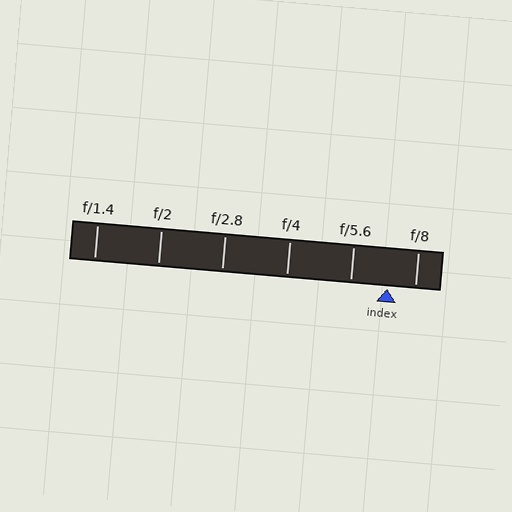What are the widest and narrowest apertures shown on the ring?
The widest aperture shown is f/1.4 and the narrowest is f/8.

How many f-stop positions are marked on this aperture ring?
There are 6 f-stop positions marked.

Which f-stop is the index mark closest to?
The index mark is closest to f/8.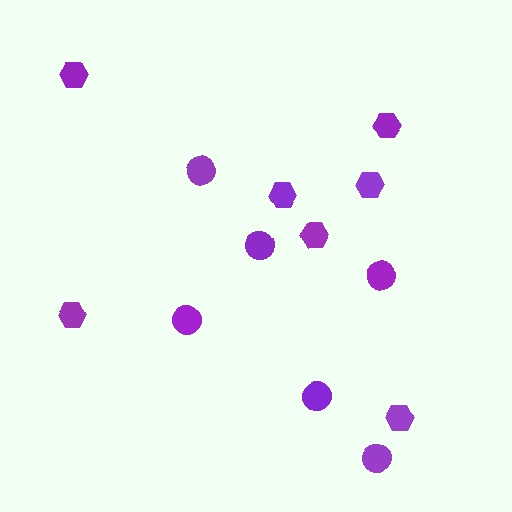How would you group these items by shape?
There are 2 groups: one group of hexagons (7) and one group of circles (6).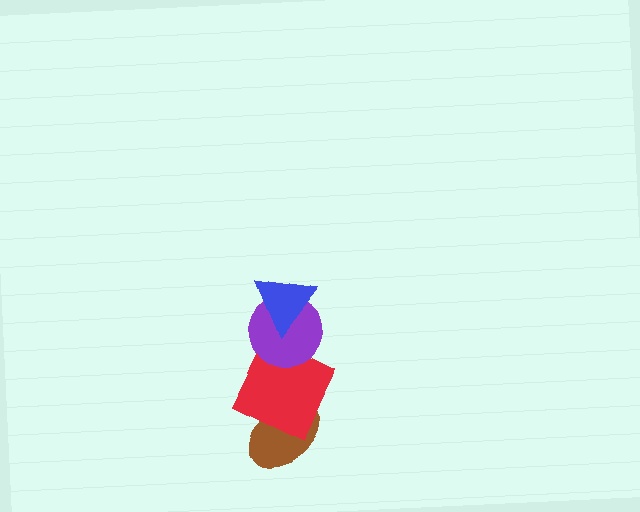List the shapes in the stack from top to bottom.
From top to bottom: the blue triangle, the purple circle, the red square, the brown ellipse.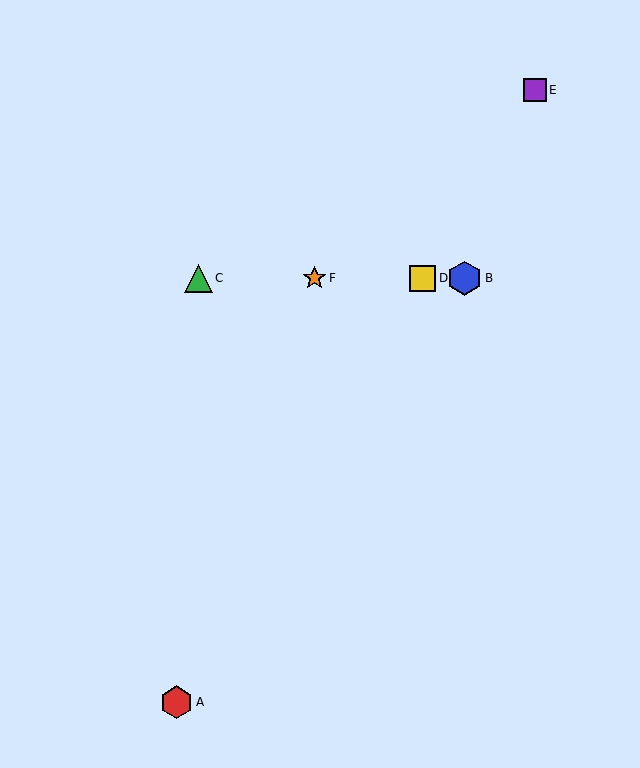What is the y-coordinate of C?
Object C is at y≈278.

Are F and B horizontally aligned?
Yes, both are at y≈278.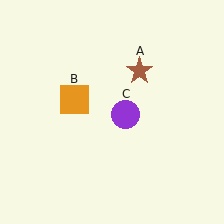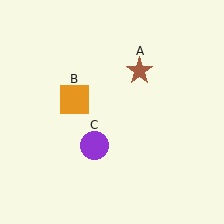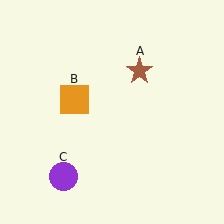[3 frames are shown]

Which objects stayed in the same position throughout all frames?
Brown star (object A) and orange square (object B) remained stationary.